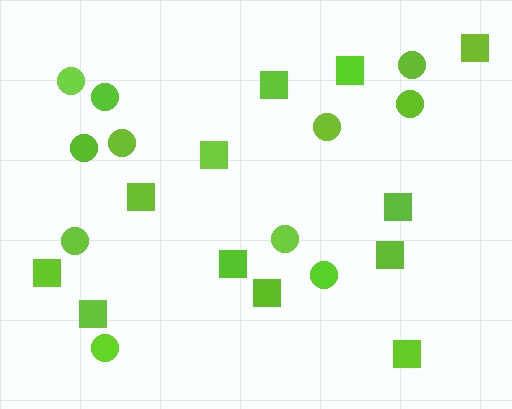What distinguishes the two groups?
There are 2 groups: one group of circles (11) and one group of squares (12).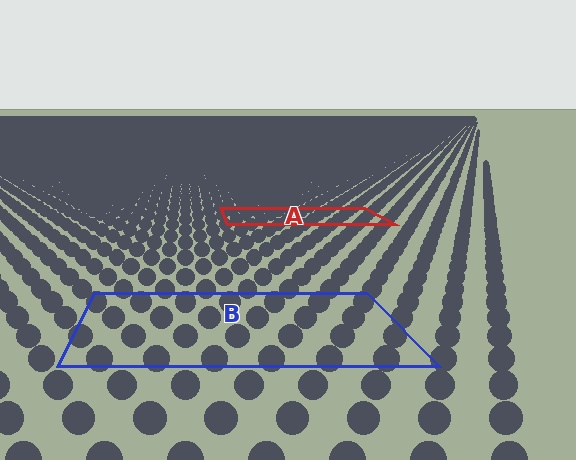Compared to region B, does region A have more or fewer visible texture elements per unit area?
Region A has more texture elements per unit area — they are packed more densely because it is farther away.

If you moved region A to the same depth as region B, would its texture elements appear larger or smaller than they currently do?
They would appear larger. At a closer depth, the same texture elements are projected at a bigger on-screen size.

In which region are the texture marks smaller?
The texture marks are smaller in region A, because it is farther away.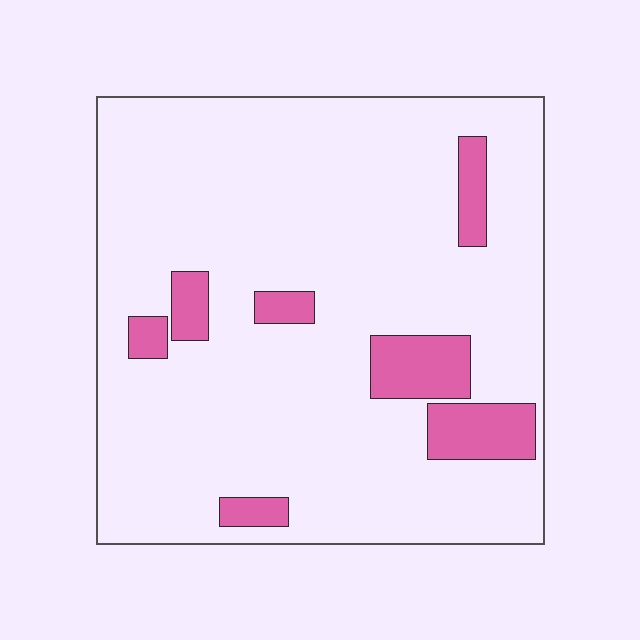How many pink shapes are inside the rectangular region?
7.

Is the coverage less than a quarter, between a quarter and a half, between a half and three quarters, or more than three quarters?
Less than a quarter.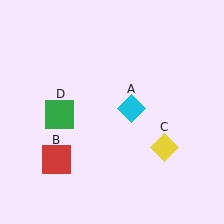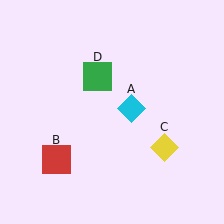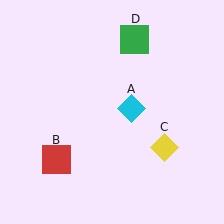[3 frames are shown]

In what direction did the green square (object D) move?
The green square (object D) moved up and to the right.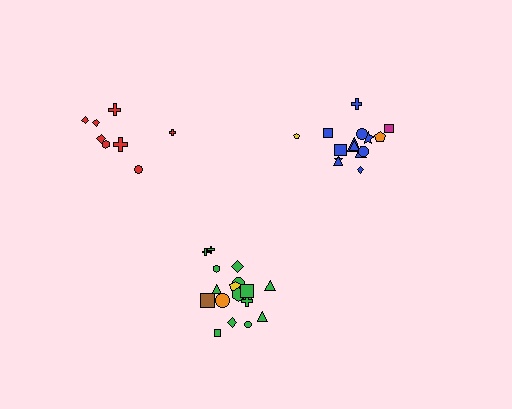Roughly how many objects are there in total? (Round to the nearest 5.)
Roughly 40 objects in total.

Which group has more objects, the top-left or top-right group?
The top-right group.